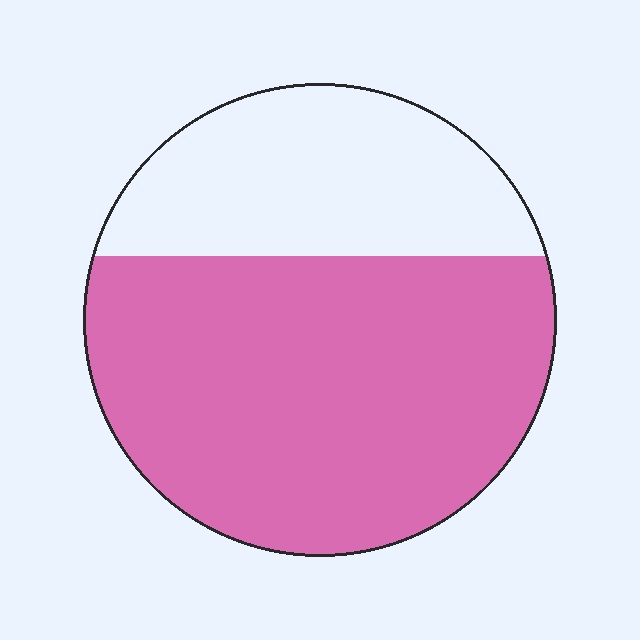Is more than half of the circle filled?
Yes.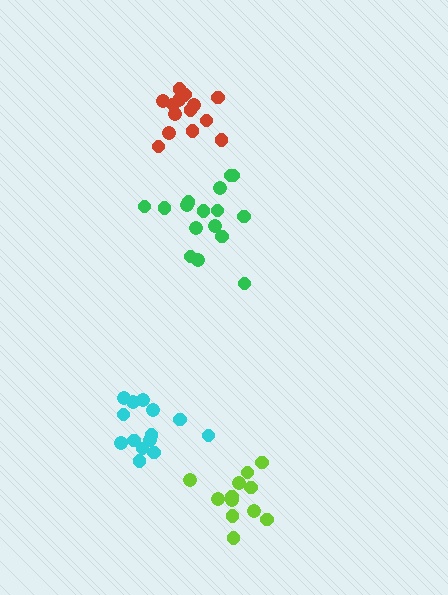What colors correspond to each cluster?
The clusters are colored: red, green, lime, cyan.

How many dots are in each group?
Group 1: 15 dots, Group 2: 16 dots, Group 3: 12 dots, Group 4: 14 dots (57 total).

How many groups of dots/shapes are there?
There are 4 groups.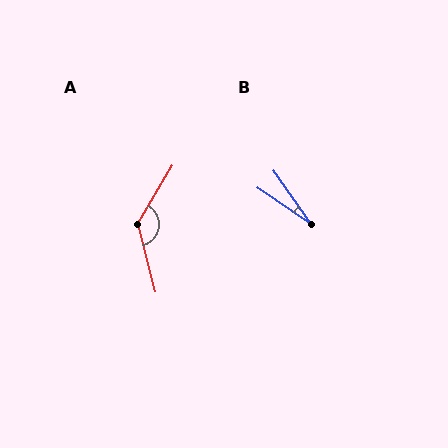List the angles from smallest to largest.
B (20°), A (135°).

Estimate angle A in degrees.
Approximately 135 degrees.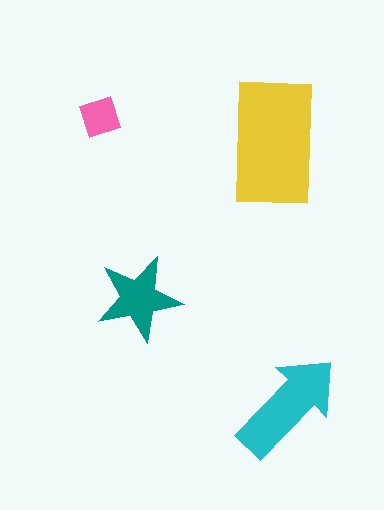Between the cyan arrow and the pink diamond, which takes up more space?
The cyan arrow.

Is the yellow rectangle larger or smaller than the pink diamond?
Larger.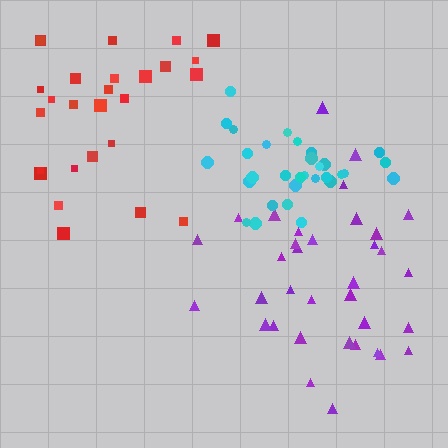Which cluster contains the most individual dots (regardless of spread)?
Purple (35).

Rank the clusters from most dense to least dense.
cyan, purple, red.